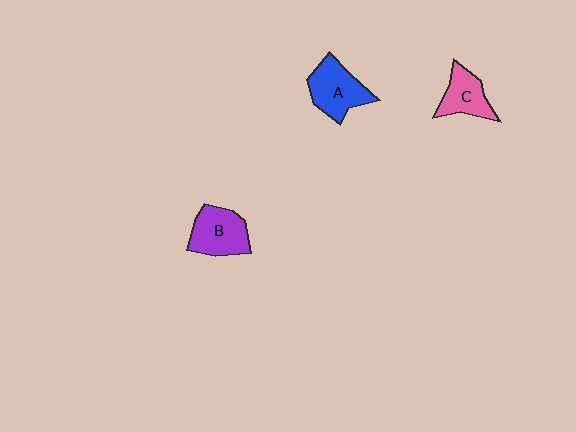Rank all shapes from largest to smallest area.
From largest to smallest: A (blue), B (purple), C (pink).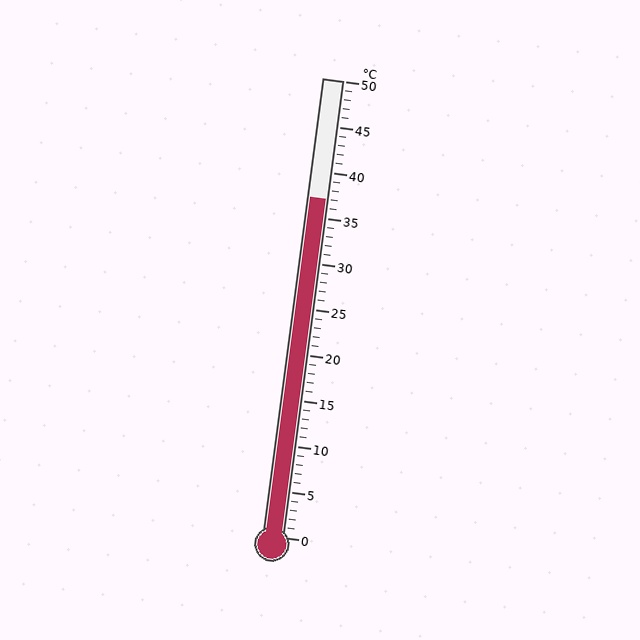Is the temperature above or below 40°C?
The temperature is below 40°C.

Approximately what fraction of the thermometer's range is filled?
The thermometer is filled to approximately 75% of its range.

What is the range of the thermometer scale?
The thermometer scale ranges from 0°C to 50°C.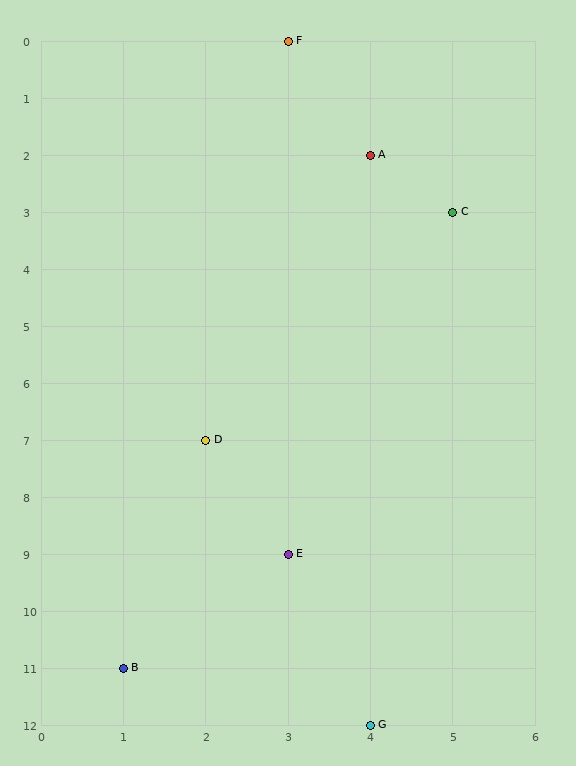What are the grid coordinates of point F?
Point F is at grid coordinates (3, 0).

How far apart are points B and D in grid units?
Points B and D are 1 column and 4 rows apart (about 4.1 grid units diagonally).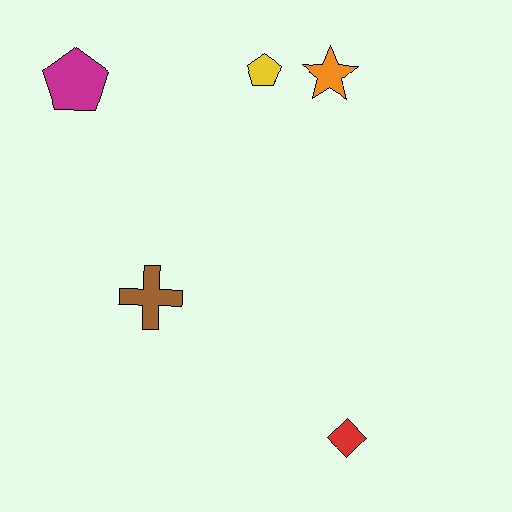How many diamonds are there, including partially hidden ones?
There is 1 diamond.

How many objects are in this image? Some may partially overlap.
There are 5 objects.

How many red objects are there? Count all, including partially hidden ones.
There is 1 red object.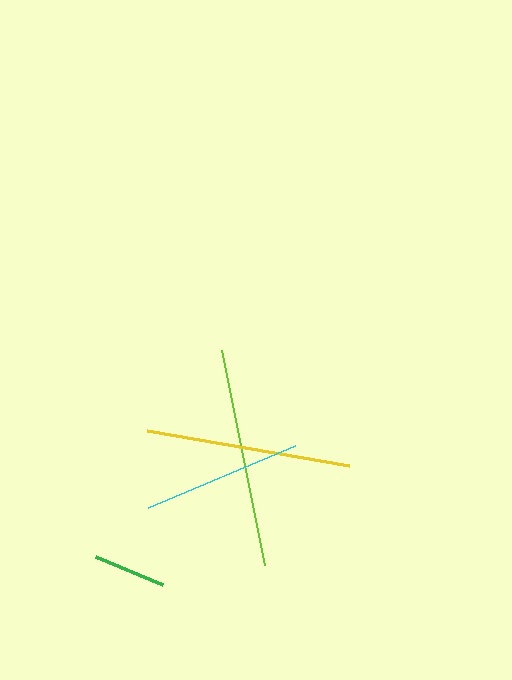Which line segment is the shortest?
The green line is the shortest at approximately 73 pixels.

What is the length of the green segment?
The green segment is approximately 73 pixels long.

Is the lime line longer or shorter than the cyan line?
The lime line is longer than the cyan line.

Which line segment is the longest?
The lime line is the longest at approximately 219 pixels.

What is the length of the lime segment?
The lime segment is approximately 219 pixels long.